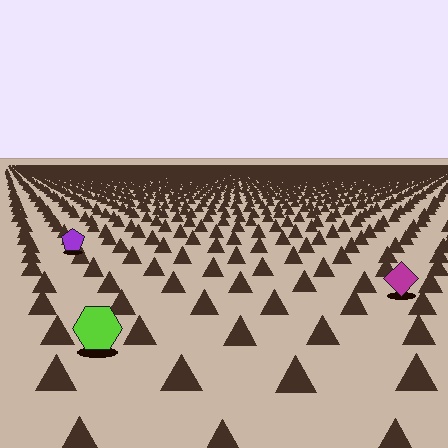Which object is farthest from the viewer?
The purple pentagon is farthest from the viewer. It appears smaller and the ground texture around it is denser.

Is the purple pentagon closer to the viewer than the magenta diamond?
No. The magenta diamond is closer — you can tell from the texture gradient: the ground texture is coarser near it.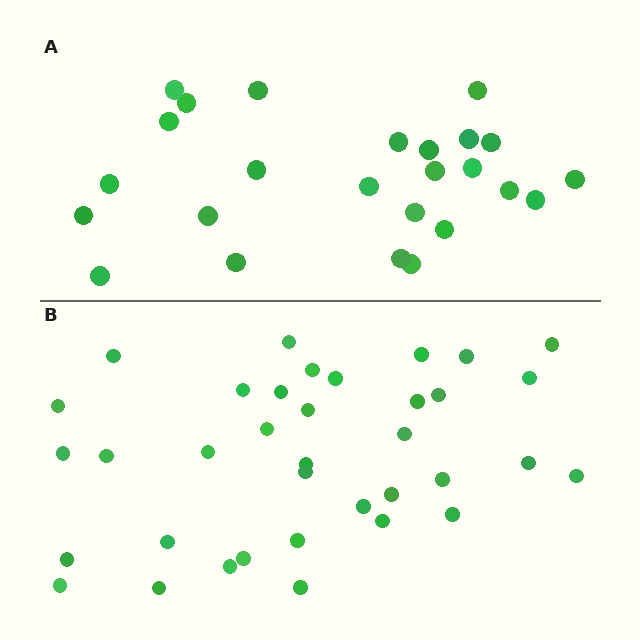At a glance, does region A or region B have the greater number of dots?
Region B (the bottom region) has more dots.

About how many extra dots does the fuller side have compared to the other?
Region B has roughly 12 or so more dots than region A.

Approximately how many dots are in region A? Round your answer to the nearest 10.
About 20 dots. (The exact count is 25, which rounds to 20.)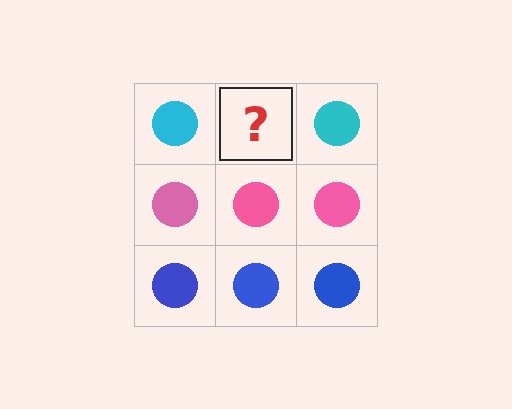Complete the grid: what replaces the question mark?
The question mark should be replaced with a cyan circle.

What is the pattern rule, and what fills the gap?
The rule is that each row has a consistent color. The gap should be filled with a cyan circle.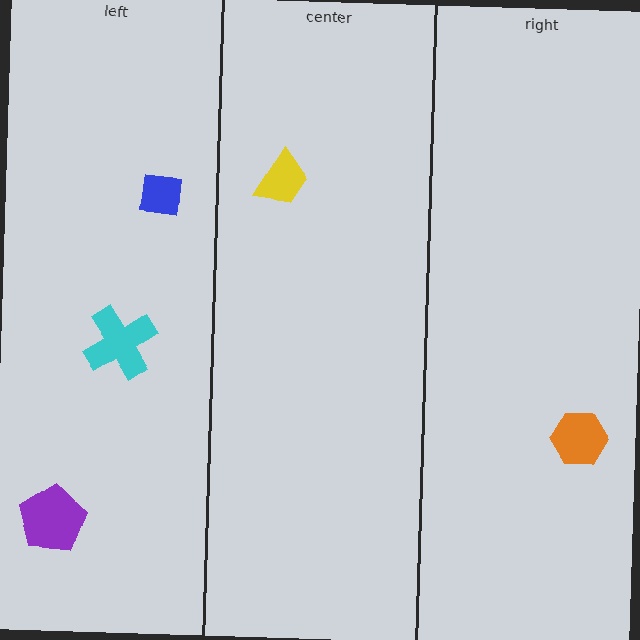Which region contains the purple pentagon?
The left region.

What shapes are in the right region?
The orange hexagon.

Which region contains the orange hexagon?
The right region.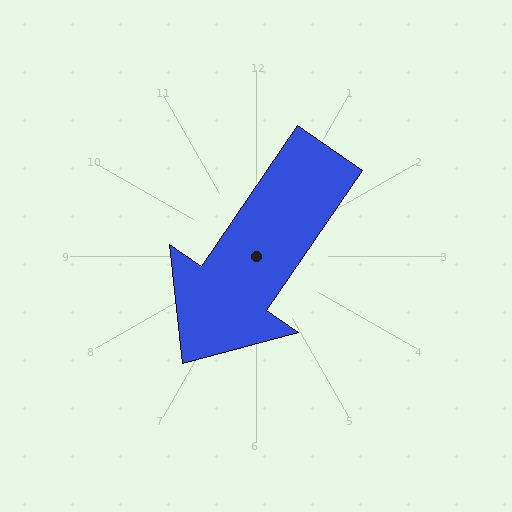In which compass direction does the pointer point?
Southwest.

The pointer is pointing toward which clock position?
Roughly 7 o'clock.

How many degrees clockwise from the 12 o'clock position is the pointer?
Approximately 214 degrees.